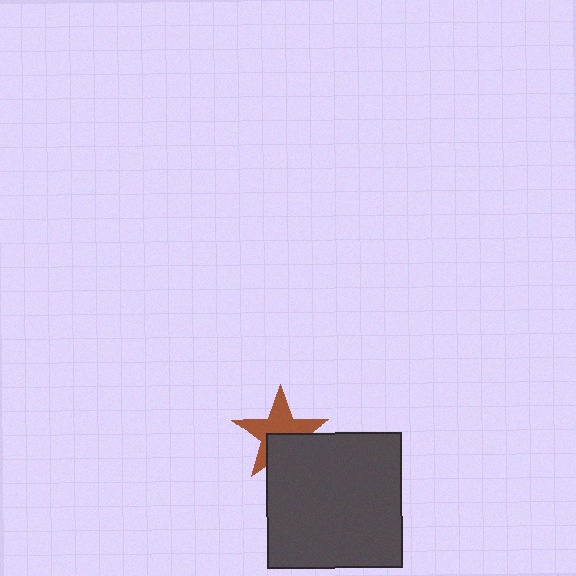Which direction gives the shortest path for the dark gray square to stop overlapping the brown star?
Moving down gives the shortest separation.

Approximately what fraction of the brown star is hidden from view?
Roughly 39% of the brown star is hidden behind the dark gray square.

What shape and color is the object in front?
The object in front is a dark gray square.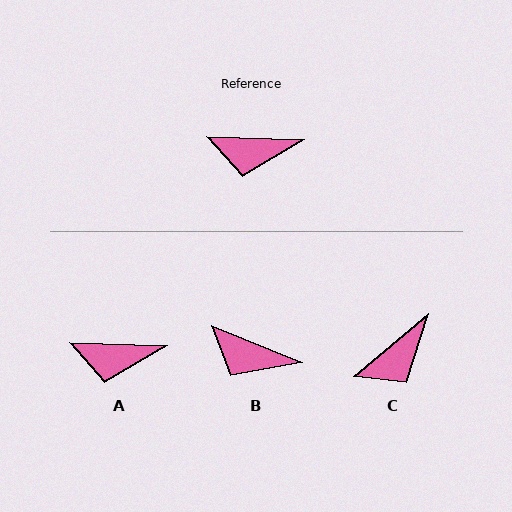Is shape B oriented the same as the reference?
No, it is off by about 20 degrees.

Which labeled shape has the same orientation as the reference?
A.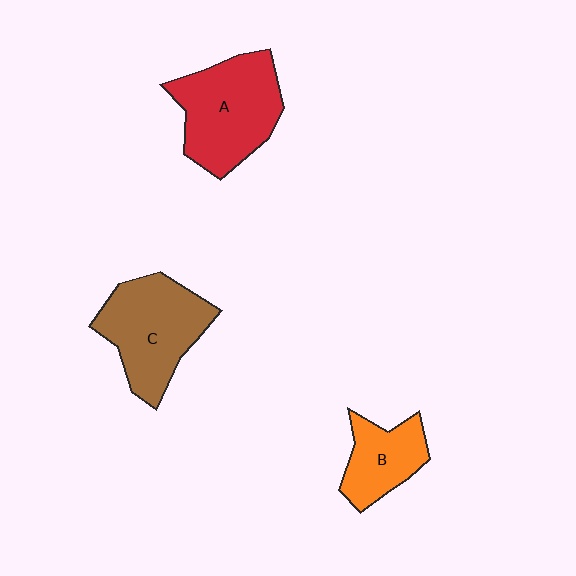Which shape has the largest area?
Shape A (red).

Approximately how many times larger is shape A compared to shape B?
Approximately 1.7 times.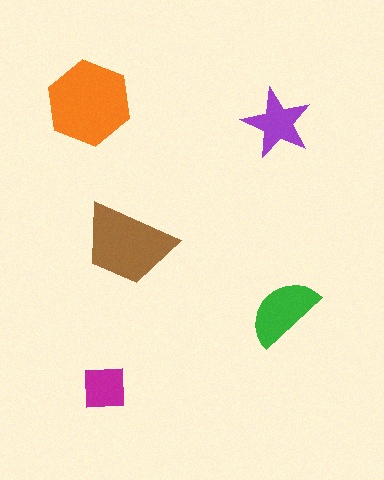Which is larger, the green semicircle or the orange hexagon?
The orange hexagon.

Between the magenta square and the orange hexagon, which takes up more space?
The orange hexagon.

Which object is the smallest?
The magenta square.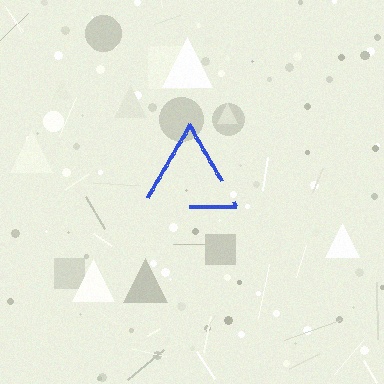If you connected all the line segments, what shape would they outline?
They would outline a triangle.